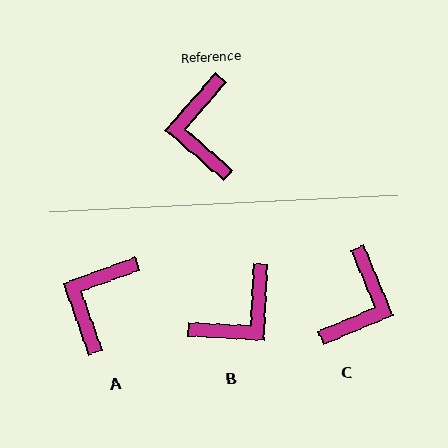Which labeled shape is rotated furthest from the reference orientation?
C, about 154 degrees away.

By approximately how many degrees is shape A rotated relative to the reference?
Approximately 29 degrees clockwise.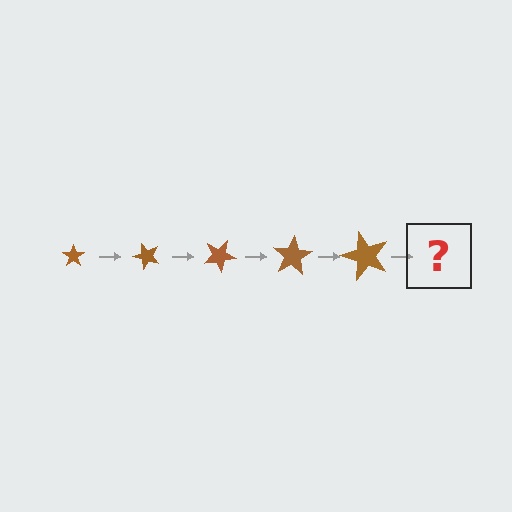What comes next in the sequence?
The next element should be a star, larger than the previous one and rotated 250 degrees from the start.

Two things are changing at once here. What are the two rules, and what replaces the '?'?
The two rules are that the star grows larger each step and it rotates 50 degrees each step. The '?' should be a star, larger than the previous one and rotated 250 degrees from the start.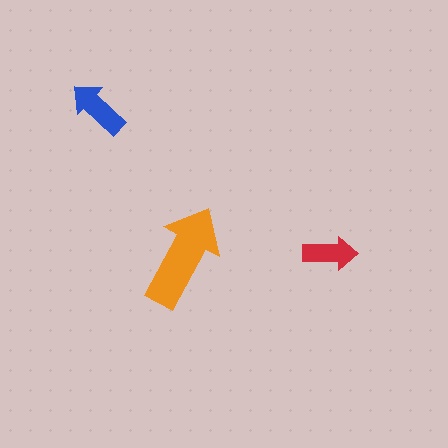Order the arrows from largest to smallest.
the orange one, the blue one, the red one.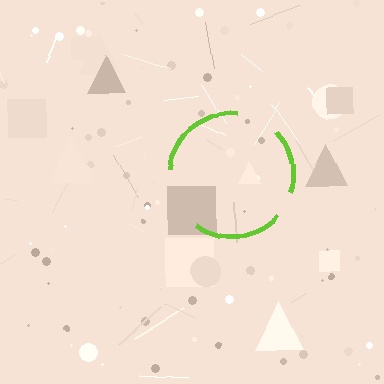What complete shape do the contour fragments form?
The contour fragments form a circle.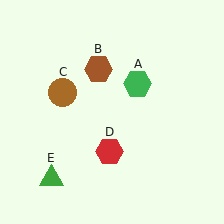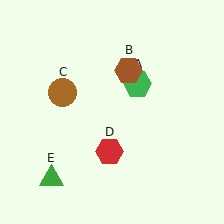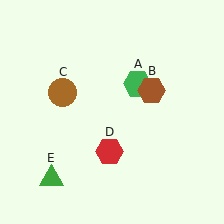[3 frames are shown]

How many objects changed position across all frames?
1 object changed position: brown hexagon (object B).